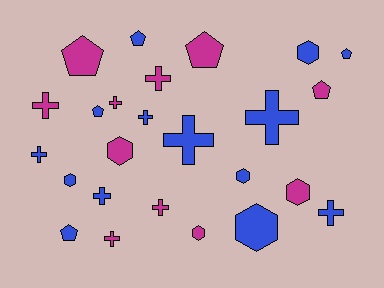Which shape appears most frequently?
Cross, with 11 objects.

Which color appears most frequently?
Blue, with 14 objects.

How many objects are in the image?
There are 25 objects.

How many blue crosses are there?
There are 6 blue crosses.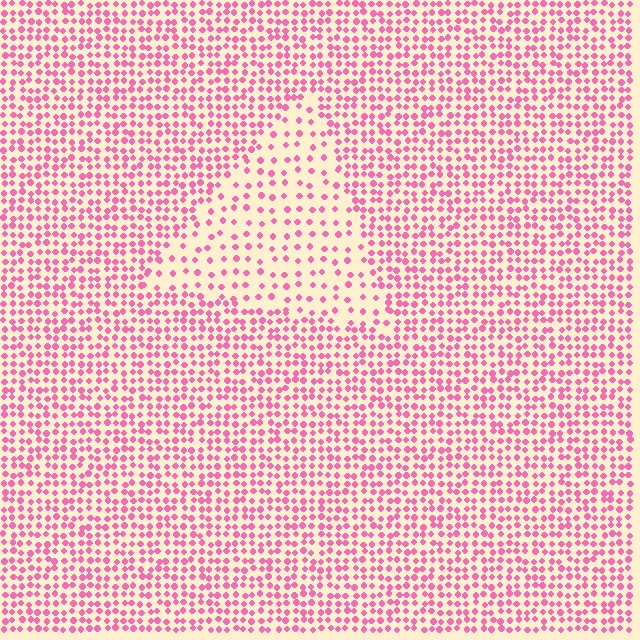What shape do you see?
I see a triangle.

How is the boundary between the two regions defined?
The boundary is defined by a change in element density (approximately 2.2x ratio). All elements are the same color, size, and shape.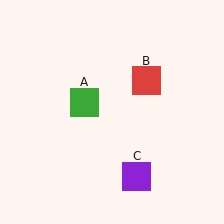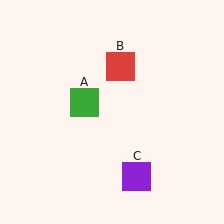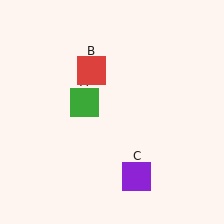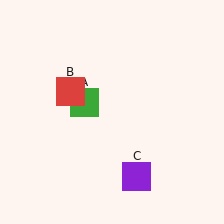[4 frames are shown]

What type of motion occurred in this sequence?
The red square (object B) rotated counterclockwise around the center of the scene.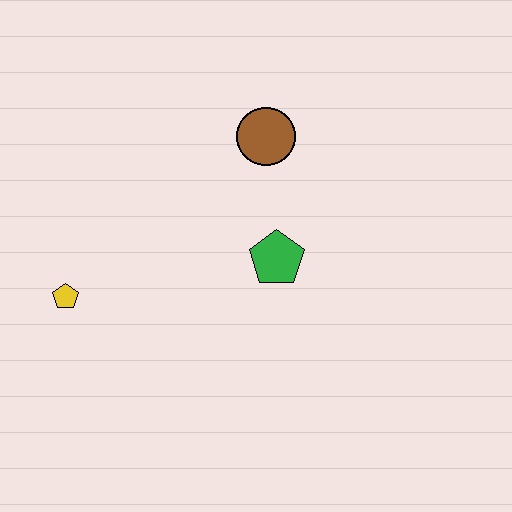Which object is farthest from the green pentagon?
The yellow pentagon is farthest from the green pentagon.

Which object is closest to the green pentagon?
The brown circle is closest to the green pentagon.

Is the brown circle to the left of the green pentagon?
Yes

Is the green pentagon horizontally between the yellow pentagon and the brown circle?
No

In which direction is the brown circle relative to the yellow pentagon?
The brown circle is to the right of the yellow pentagon.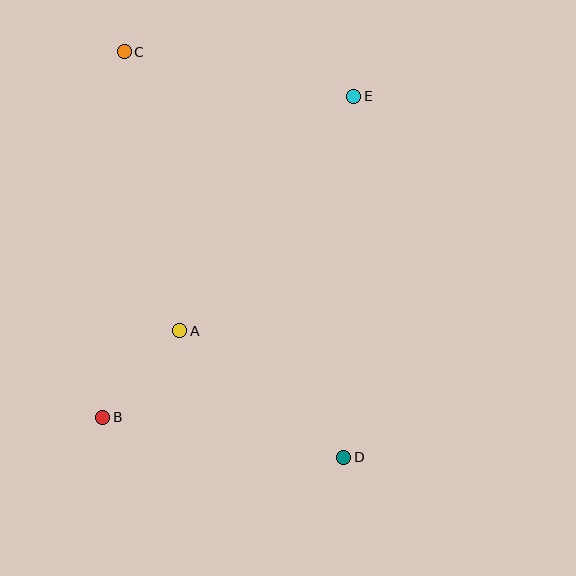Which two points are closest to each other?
Points A and B are closest to each other.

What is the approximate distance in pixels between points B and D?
The distance between B and D is approximately 244 pixels.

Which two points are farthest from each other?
Points C and D are farthest from each other.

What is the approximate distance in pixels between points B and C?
The distance between B and C is approximately 366 pixels.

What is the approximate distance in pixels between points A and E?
The distance between A and E is approximately 292 pixels.